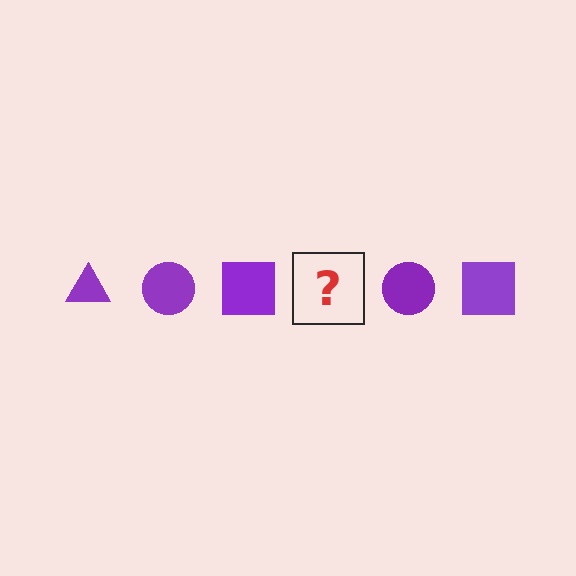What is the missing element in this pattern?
The missing element is a purple triangle.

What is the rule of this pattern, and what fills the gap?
The rule is that the pattern cycles through triangle, circle, square shapes in purple. The gap should be filled with a purple triangle.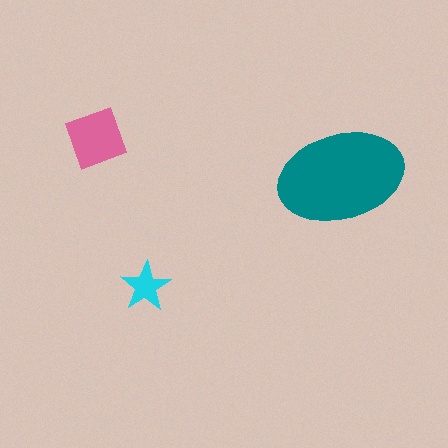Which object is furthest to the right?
The teal ellipse is rightmost.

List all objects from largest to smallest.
The teal ellipse, the pink diamond, the cyan star.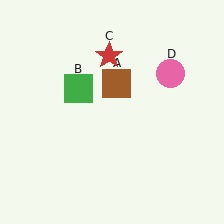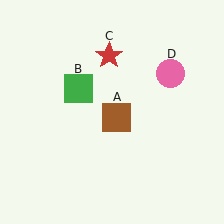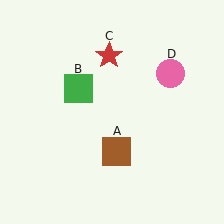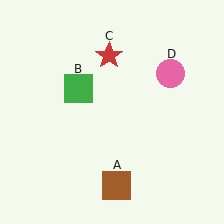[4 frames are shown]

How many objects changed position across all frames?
1 object changed position: brown square (object A).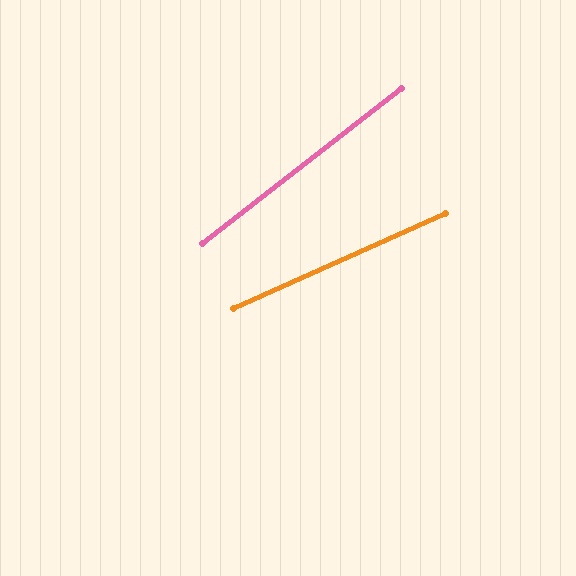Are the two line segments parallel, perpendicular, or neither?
Neither parallel nor perpendicular — they differ by about 14°.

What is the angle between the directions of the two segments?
Approximately 14 degrees.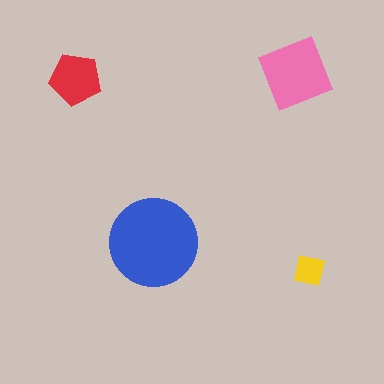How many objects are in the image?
There are 4 objects in the image.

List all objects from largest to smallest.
The blue circle, the pink diamond, the red pentagon, the yellow square.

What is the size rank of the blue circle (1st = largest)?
1st.